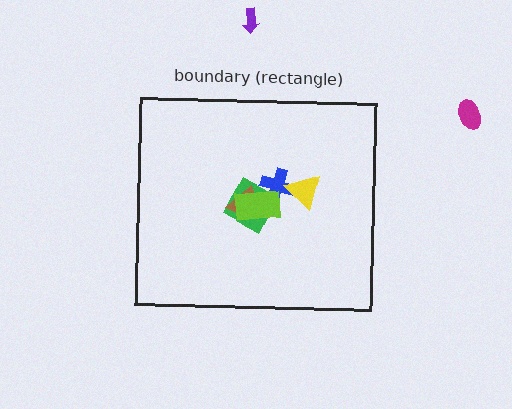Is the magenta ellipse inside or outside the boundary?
Outside.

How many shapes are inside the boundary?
5 inside, 2 outside.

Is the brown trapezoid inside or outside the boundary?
Inside.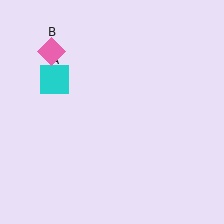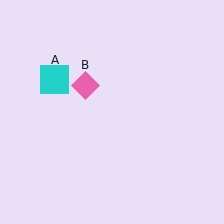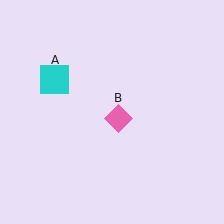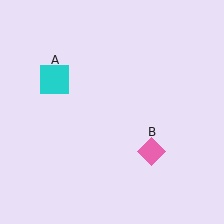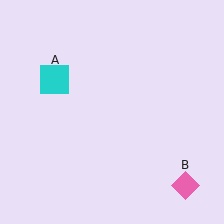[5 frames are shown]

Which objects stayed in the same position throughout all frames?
Cyan square (object A) remained stationary.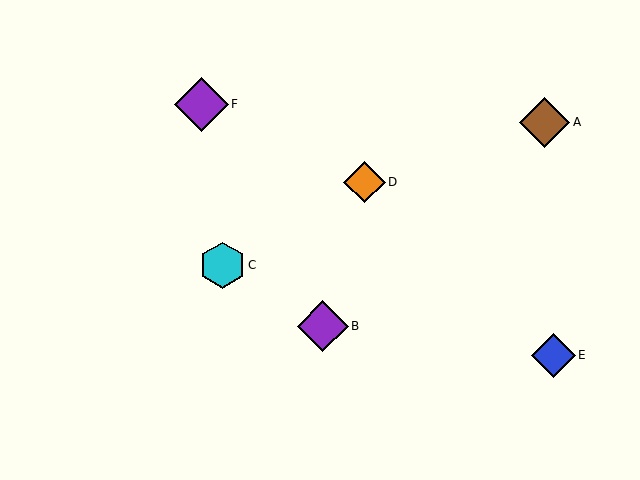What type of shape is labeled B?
Shape B is a purple diamond.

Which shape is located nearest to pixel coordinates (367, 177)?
The orange diamond (labeled D) at (365, 182) is nearest to that location.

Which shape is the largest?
The purple diamond (labeled F) is the largest.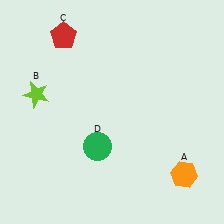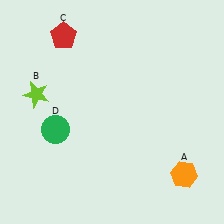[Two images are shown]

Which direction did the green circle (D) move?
The green circle (D) moved left.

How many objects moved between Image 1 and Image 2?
1 object moved between the two images.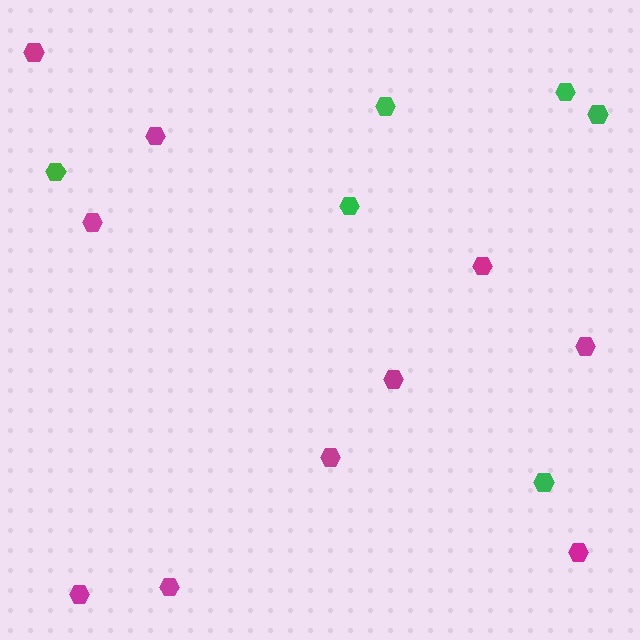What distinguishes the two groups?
There are 2 groups: one group of green hexagons (6) and one group of magenta hexagons (10).